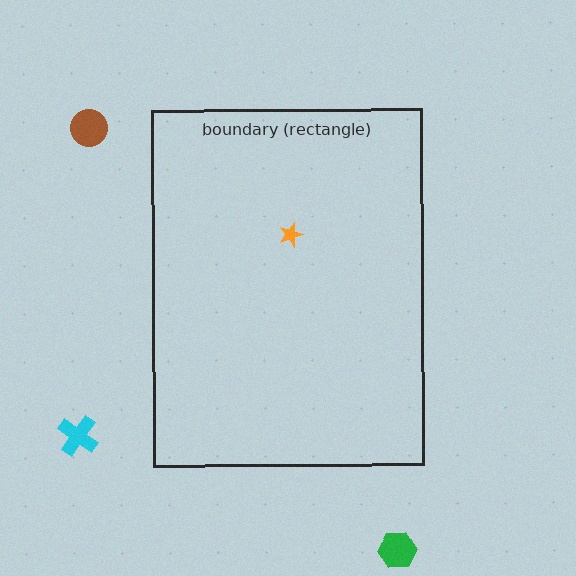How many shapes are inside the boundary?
1 inside, 3 outside.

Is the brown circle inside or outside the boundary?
Outside.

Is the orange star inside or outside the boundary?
Inside.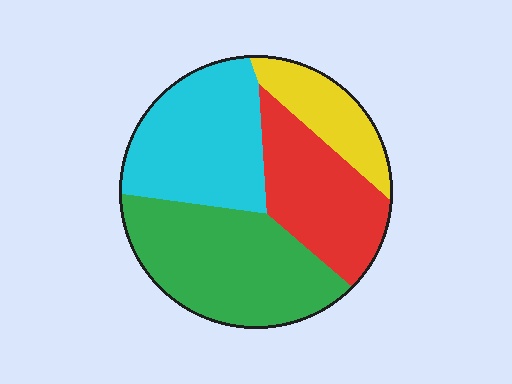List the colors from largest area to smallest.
From largest to smallest: green, cyan, red, yellow.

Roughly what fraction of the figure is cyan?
Cyan covers 29% of the figure.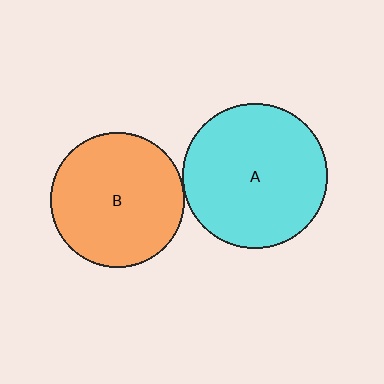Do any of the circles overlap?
No, none of the circles overlap.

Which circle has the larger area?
Circle A (cyan).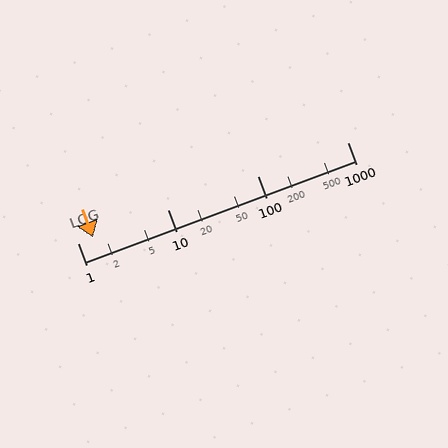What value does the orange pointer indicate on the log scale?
The pointer indicates approximately 1.5.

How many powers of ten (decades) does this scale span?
The scale spans 3 decades, from 1 to 1000.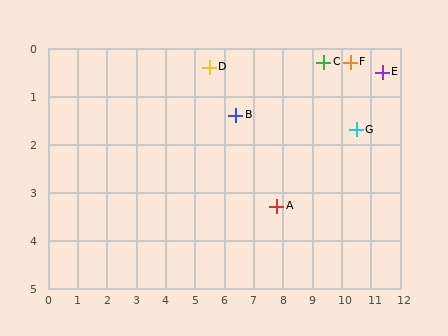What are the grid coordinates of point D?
Point D is at approximately (5.5, 0.4).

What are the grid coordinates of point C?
Point C is at approximately (9.4, 0.3).